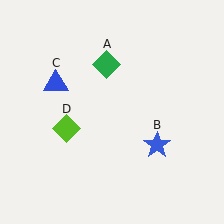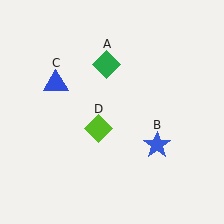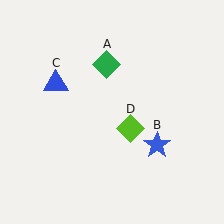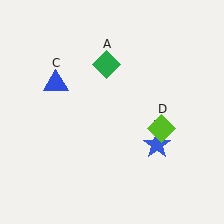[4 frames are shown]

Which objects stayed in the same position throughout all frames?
Green diamond (object A) and blue star (object B) and blue triangle (object C) remained stationary.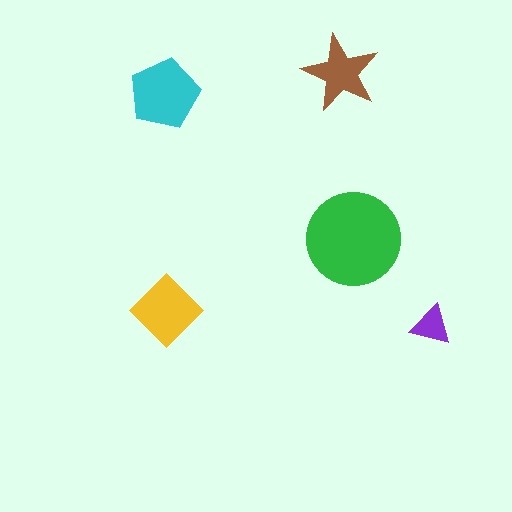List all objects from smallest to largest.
The purple triangle, the brown star, the yellow diamond, the cyan pentagon, the green circle.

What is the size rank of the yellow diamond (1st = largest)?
3rd.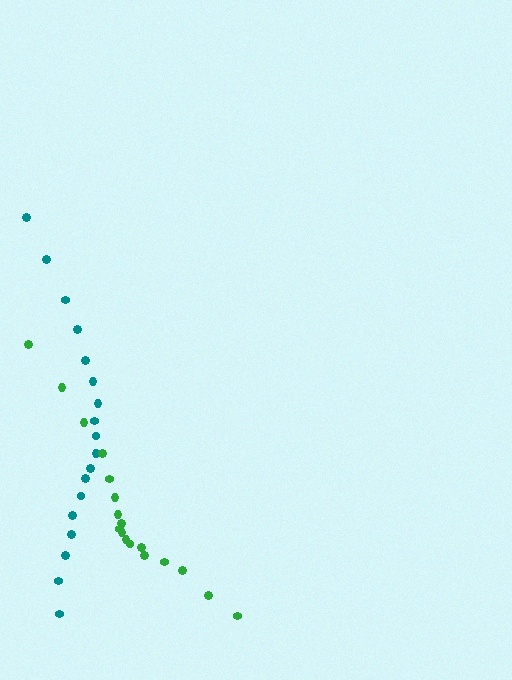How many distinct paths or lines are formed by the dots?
There are 2 distinct paths.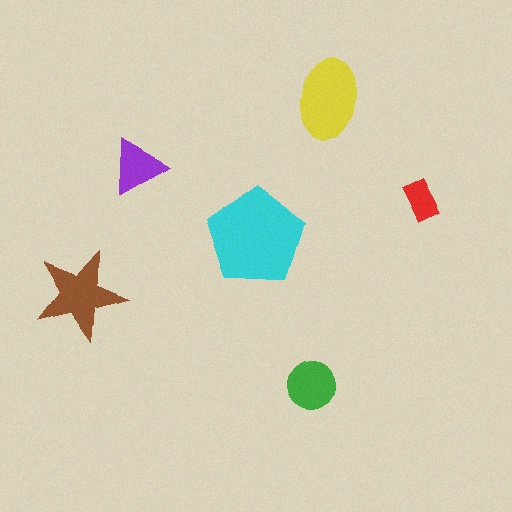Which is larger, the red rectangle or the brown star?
The brown star.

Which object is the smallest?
The red rectangle.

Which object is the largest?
The cyan pentagon.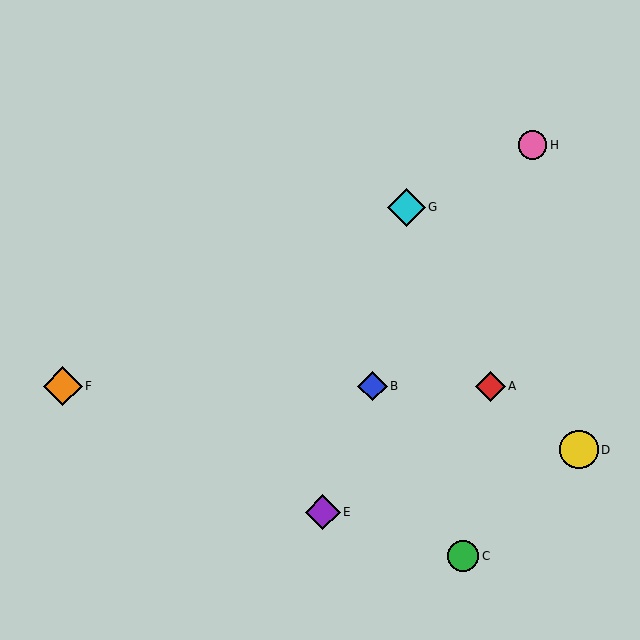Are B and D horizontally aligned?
No, B is at y≈386 and D is at y≈450.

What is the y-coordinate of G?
Object G is at y≈207.